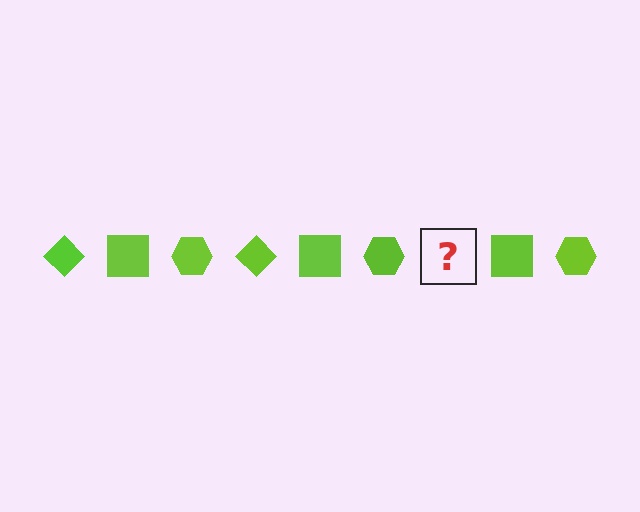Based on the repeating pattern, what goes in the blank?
The blank should be a lime diamond.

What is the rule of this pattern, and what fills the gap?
The rule is that the pattern cycles through diamond, square, hexagon shapes in lime. The gap should be filled with a lime diamond.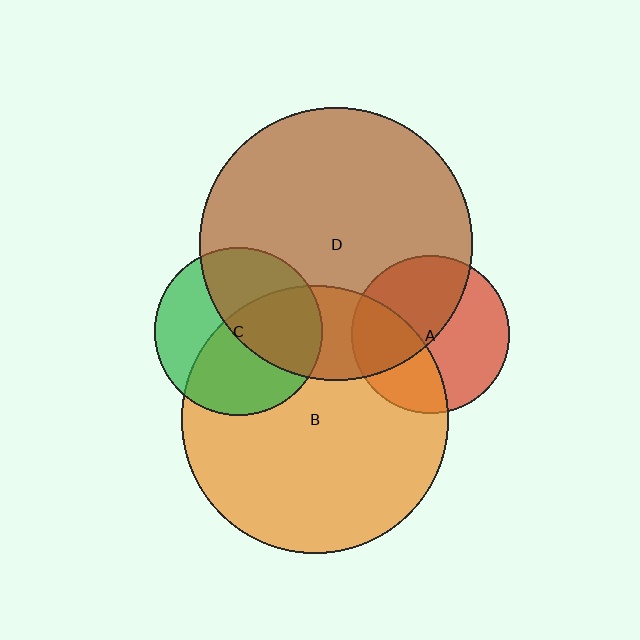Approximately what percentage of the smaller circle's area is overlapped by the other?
Approximately 25%.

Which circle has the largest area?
Circle D (brown).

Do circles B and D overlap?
Yes.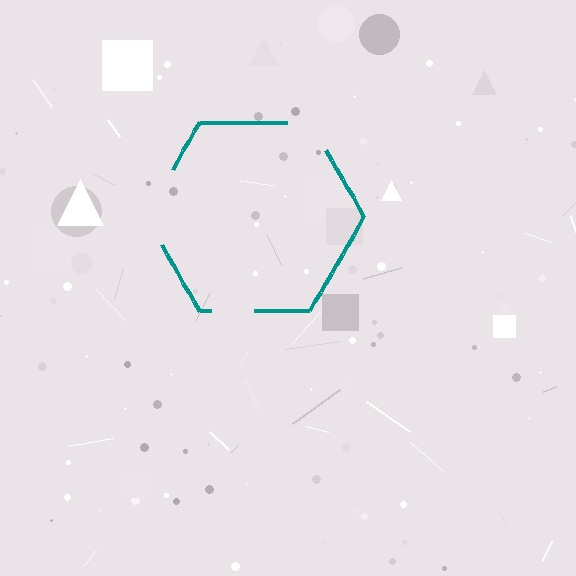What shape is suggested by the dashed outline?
The dashed outline suggests a hexagon.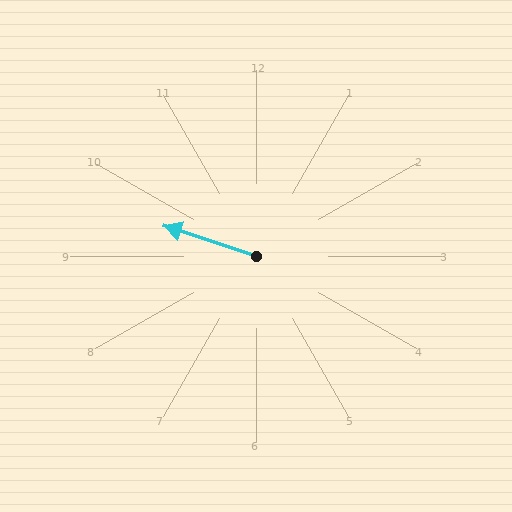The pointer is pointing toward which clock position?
Roughly 10 o'clock.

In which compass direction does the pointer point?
West.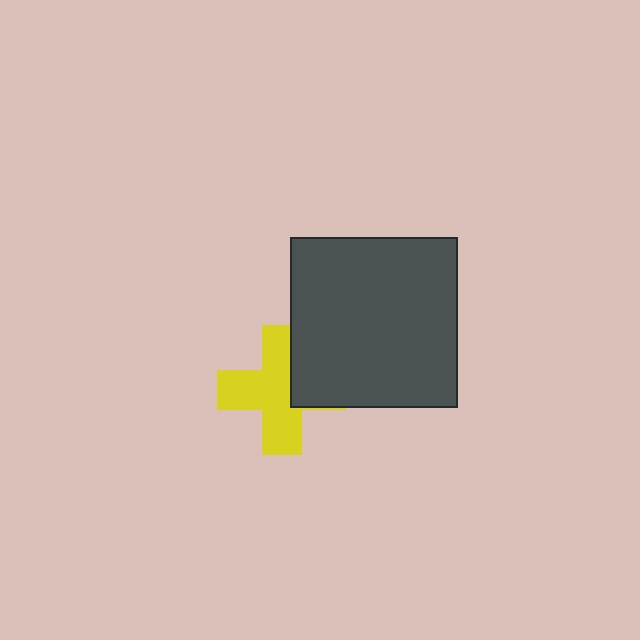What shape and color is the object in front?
The object in front is a dark gray rectangle.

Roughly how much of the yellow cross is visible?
Most of it is visible (roughly 70%).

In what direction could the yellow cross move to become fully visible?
The yellow cross could move left. That would shift it out from behind the dark gray rectangle entirely.